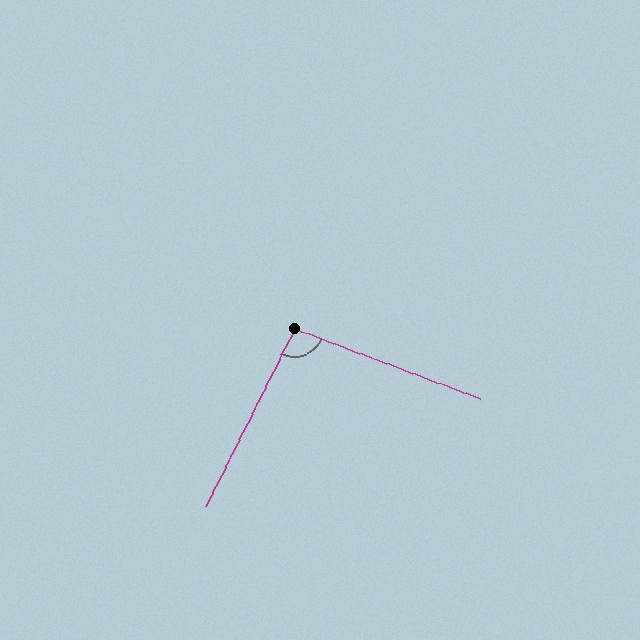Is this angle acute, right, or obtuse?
It is obtuse.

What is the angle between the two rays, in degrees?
Approximately 96 degrees.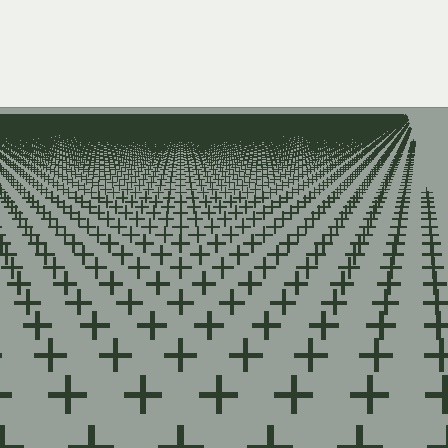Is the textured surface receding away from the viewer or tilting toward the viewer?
The surface is receding away from the viewer. Texture elements get smaller and denser toward the top.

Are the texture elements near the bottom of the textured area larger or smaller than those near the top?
Larger. Near the bottom, elements are closer to the viewer and appear at a bigger on-screen size.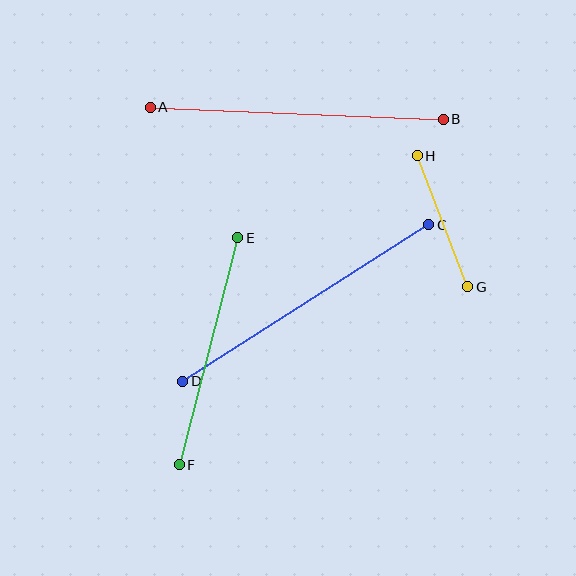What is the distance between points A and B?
The distance is approximately 293 pixels.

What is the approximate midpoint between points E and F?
The midpoint is at approximately (209, 351) pixels.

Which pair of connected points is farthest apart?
Points A and B are farthest apart.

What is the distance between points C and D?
The distance is approximately 291 pixels.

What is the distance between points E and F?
The distance is approximately 234 pixels.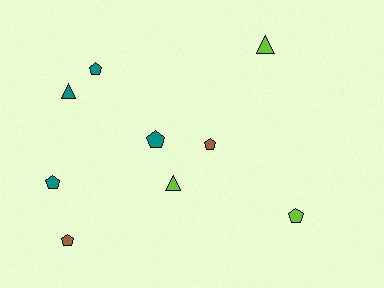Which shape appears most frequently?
Pentagon, with 6 objects.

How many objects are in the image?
There are 9 objects.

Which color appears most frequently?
Teal, with 4 objects.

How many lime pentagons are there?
There is 1 lime pentagon.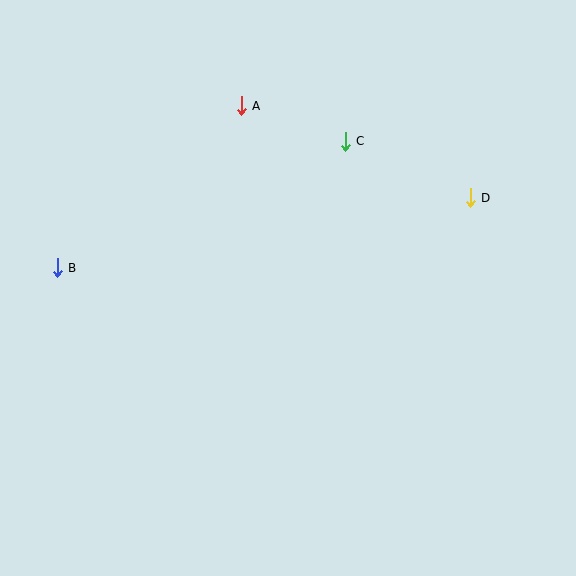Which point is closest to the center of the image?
Point C at (345, 141) is closest to the center.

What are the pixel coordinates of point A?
Point A is at (241, 106).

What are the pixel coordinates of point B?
Point B is at (57, 268).